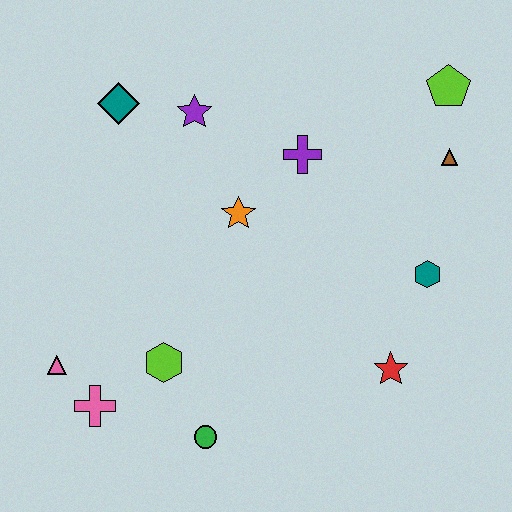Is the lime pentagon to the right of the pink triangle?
Yes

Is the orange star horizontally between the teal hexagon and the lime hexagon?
Yes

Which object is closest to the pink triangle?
The pink cross is closest to the pink triangle.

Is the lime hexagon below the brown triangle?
Yes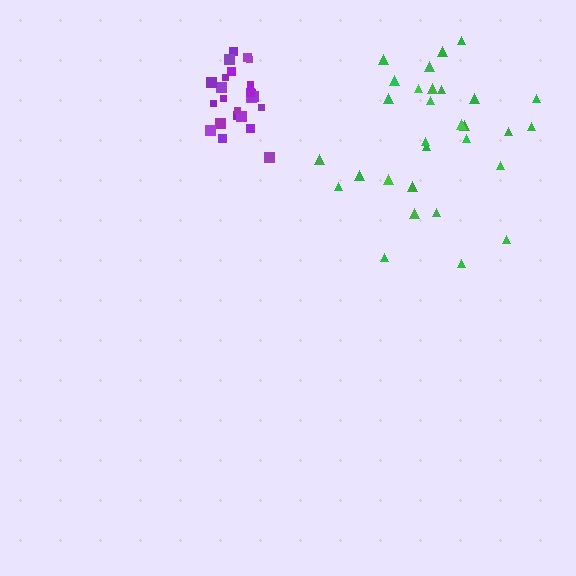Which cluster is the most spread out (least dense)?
Green.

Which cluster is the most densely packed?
Purple.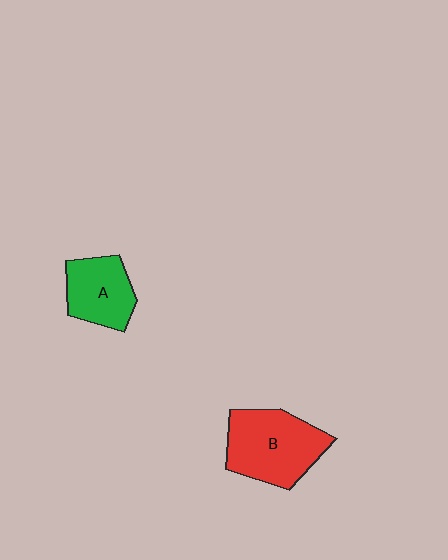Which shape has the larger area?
Shape B (red).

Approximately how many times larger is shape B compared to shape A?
Approximately 1.5 times.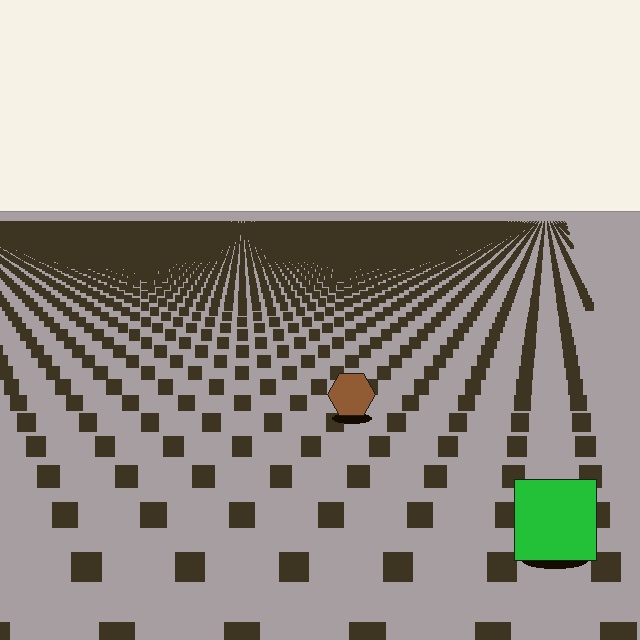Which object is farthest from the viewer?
The brown hexagon is farthest from the viewer. It appears smaller and the ground texture around it is denser.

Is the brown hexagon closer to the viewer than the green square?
No. The green square is closer — you can tell from the texture gradient: the ground texture is coarser near it.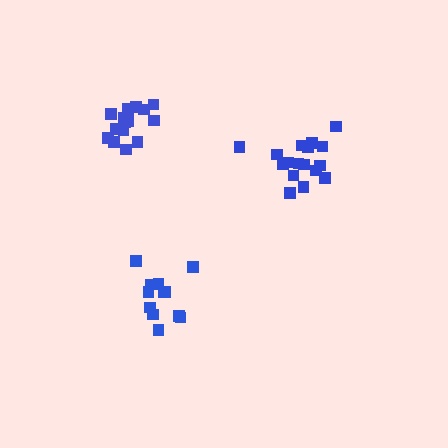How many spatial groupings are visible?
There are 3 spatial groupings.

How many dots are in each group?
Group 1: 12 dots, Group 2: 17 dots, Group 3: 15 dots (44 total).